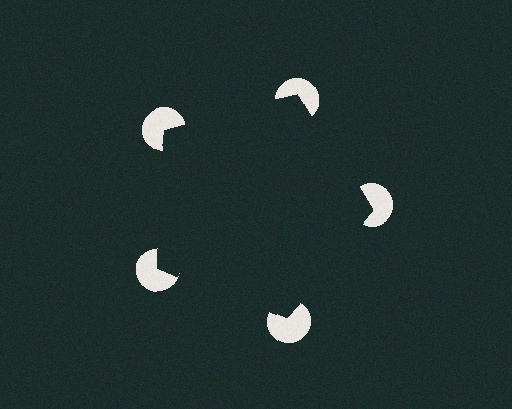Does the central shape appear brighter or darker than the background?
It typically appears slightly darker than the background, even though no actual brightness change is drawn.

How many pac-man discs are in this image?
There are 5 — one at each vertex of the illusory pentagon.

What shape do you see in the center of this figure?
An illusory pentagon — its edges are inferred from the aligned wedge cuts in the pac-man discs, not physically drawn.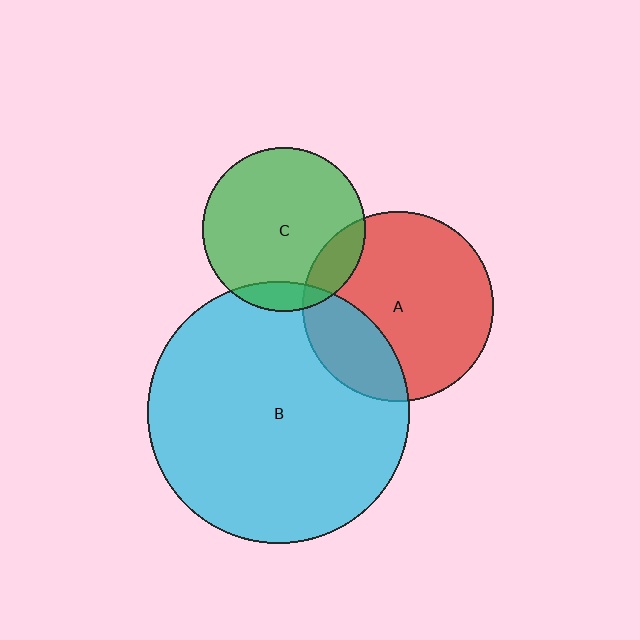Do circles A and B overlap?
Yes.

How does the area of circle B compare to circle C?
Approximately 2.6 times.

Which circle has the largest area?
Circle B (cyan).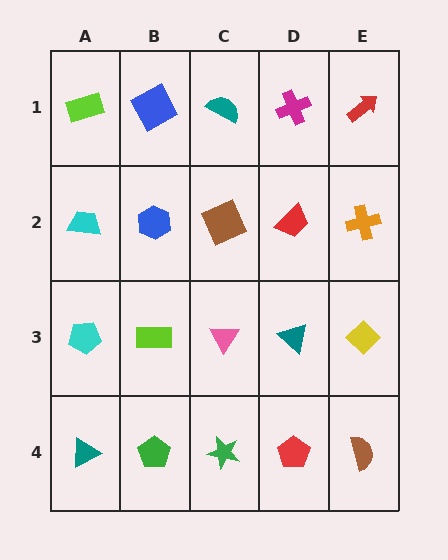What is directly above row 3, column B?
A blue hexagon.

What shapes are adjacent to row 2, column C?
A teal semicircle (row 1, column C), a pink triangle (row 3, column C), a blue hexagon (row 2, column B), a red trapezoid (row 2, column D).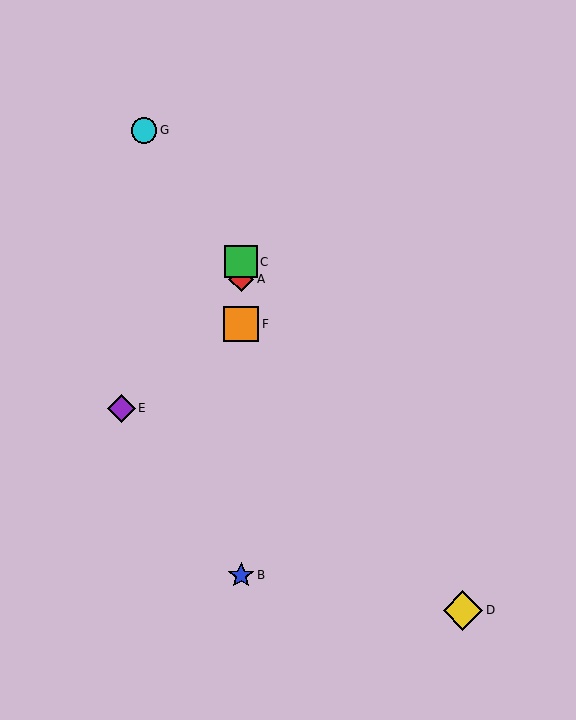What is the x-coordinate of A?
Object A is at x≈241.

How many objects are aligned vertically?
4 objects (A, B, C, F) are aligned vertically.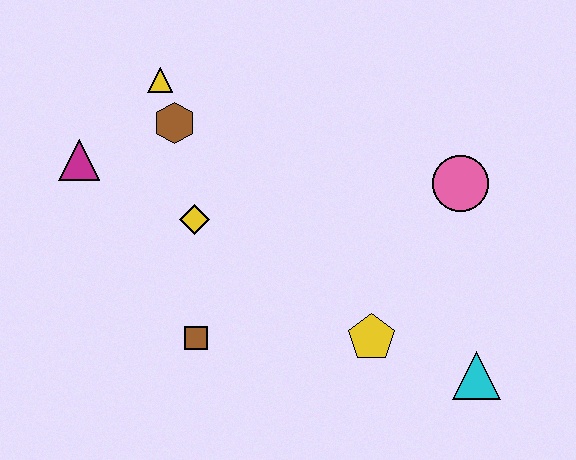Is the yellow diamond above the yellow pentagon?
Yes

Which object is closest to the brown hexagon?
The yellow triangle is closest to the brown hexagon.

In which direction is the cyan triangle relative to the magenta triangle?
The cyan triangle is to the right of the magenta triangle.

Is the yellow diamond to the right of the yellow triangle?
Yes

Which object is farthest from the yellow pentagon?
The magenta triangle is farthest from the yellow pentagon.